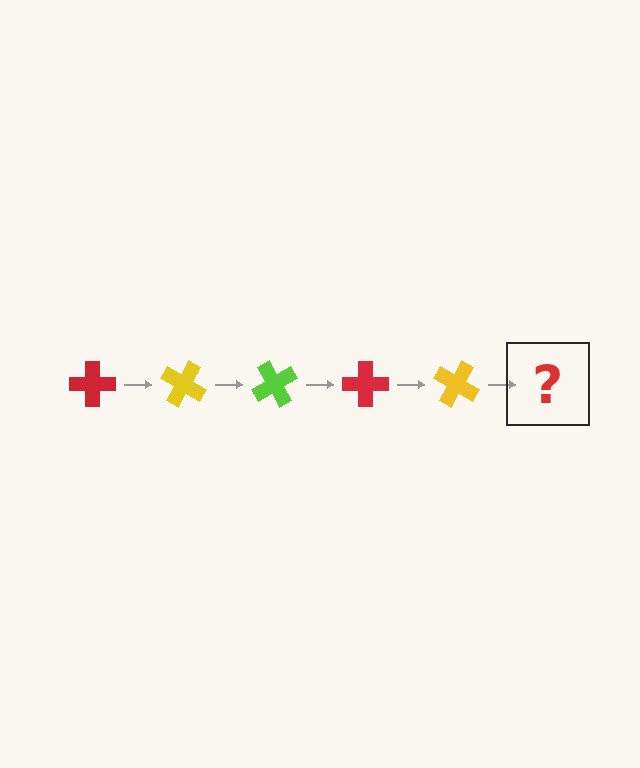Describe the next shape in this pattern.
It should be a lime cross, rotated 150 degrees from the start.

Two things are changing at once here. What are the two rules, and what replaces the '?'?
The two rules are that it rotates 30 degrees each step and the color cycles through red, yellow, and lime. The '?' should be a lime cross, rotated 150 degrees from the start.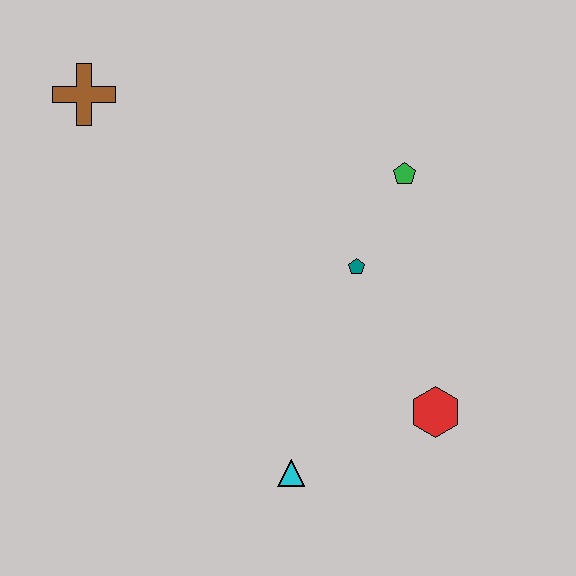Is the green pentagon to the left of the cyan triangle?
No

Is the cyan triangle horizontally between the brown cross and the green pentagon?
Yes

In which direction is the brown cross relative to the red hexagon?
The brown cross is to the left of the red hexagon.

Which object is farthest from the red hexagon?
The brown cross is farthest from the red hexagon.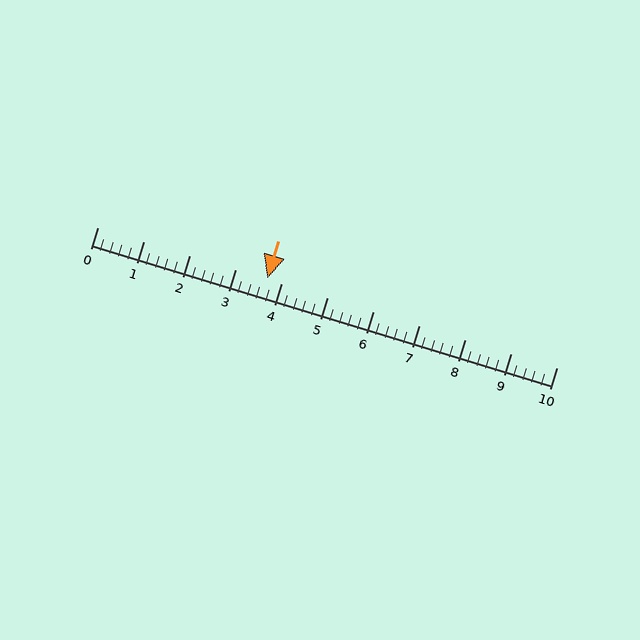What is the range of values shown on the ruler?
The ruler shows values from 0 to 10.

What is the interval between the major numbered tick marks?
The major tick marks are spaced 1 units apart.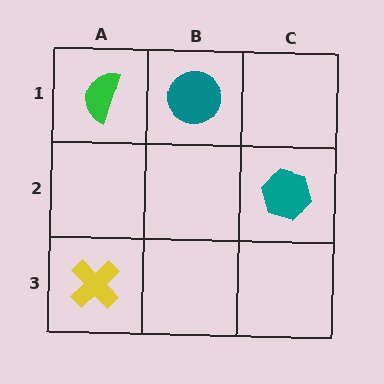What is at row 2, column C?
A teal hexagon.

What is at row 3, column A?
A yellow cross.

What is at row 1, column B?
A teal circle.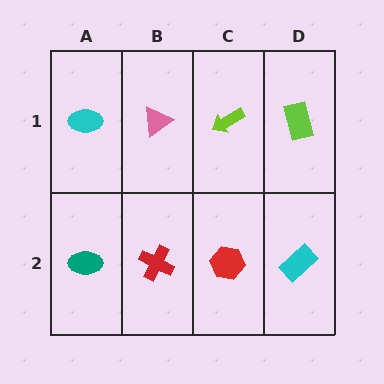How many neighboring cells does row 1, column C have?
3.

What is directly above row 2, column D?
A lime rectangle.